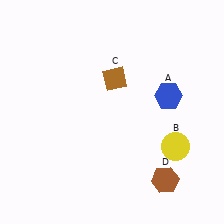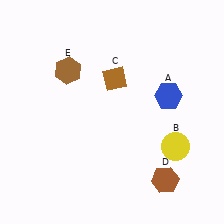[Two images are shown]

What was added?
A brown hexagon (E) was added in Image 2.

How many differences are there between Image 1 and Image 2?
There is 1 difference between the two images.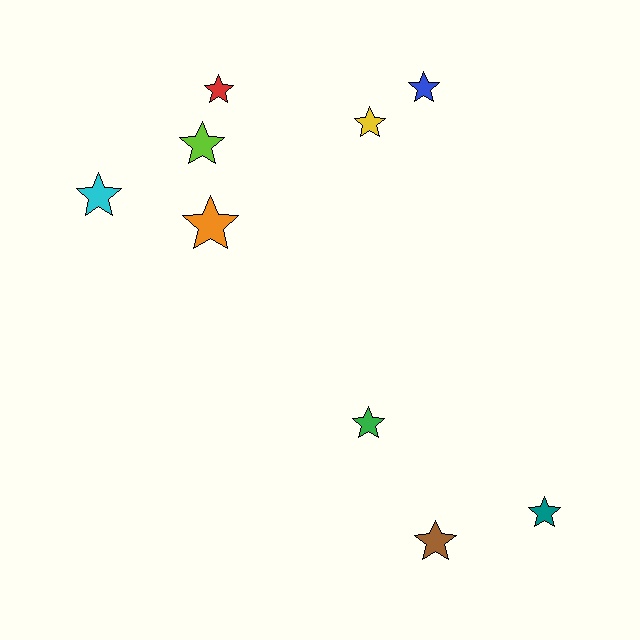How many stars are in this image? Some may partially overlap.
There are 9 stars.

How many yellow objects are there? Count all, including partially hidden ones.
There is 1 yellow object.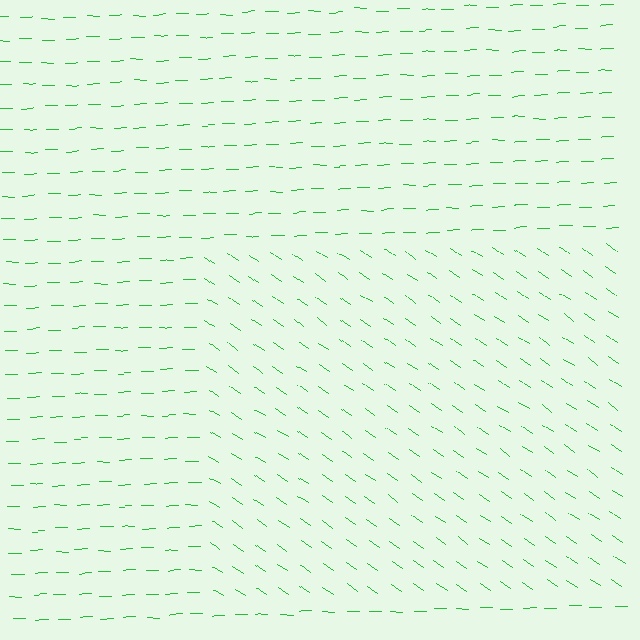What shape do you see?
I see a rectangle.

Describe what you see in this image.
The image is filled with small green line segments. A rectangle region in the image has lines oriented differently from the surrounding lines, creating a visible texture boundary.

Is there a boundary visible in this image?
Yes, there is a texture boundary formed by a change in line orientation.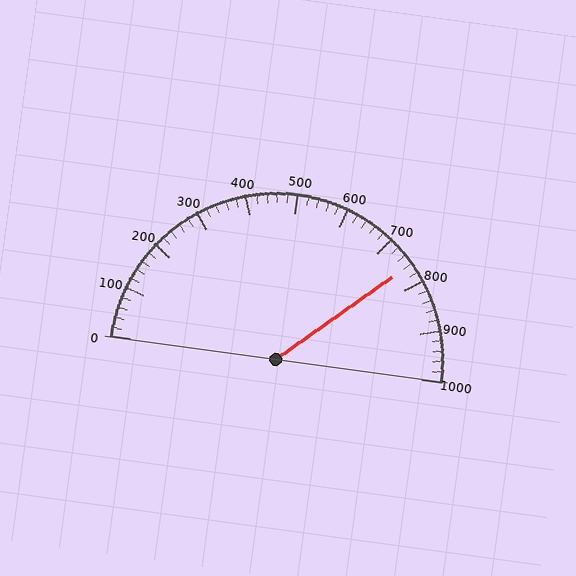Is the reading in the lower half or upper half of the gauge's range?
The reading is in the upper half of the range (0 to 1000).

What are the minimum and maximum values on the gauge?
The gauge ranges from 0 to 1000.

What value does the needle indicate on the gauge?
The needle indicates approximately 760.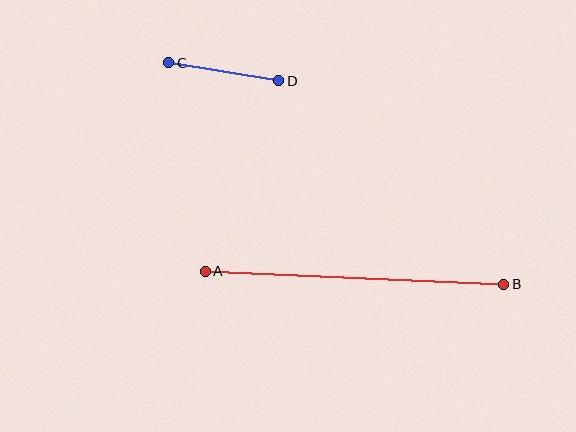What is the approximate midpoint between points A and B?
The midpoint is at approximately (355, 278) pixels.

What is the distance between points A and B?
The distance is approximately 298 pixels.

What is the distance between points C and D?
The distance is approximately 111 pixels.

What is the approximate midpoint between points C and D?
The midpoint is at approximately (224, 72) pixels.